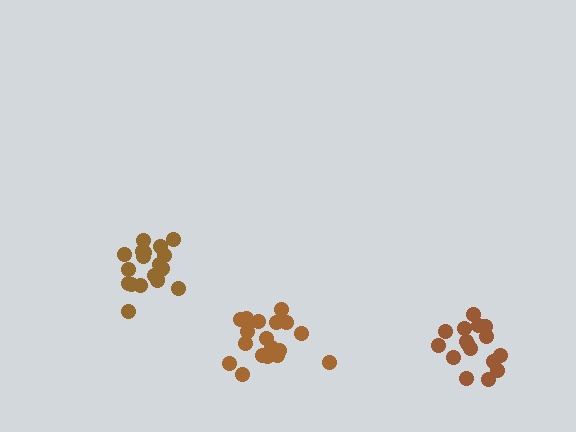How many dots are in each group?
Group 1: 19 dots, Group 2: 16 dots, Group 3: 20 dots (55 total).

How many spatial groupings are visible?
There are 3 spatial groupings.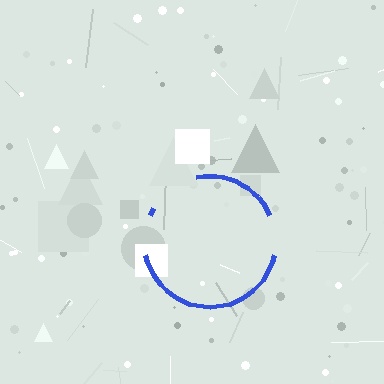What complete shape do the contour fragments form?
The contour fragments form a circle.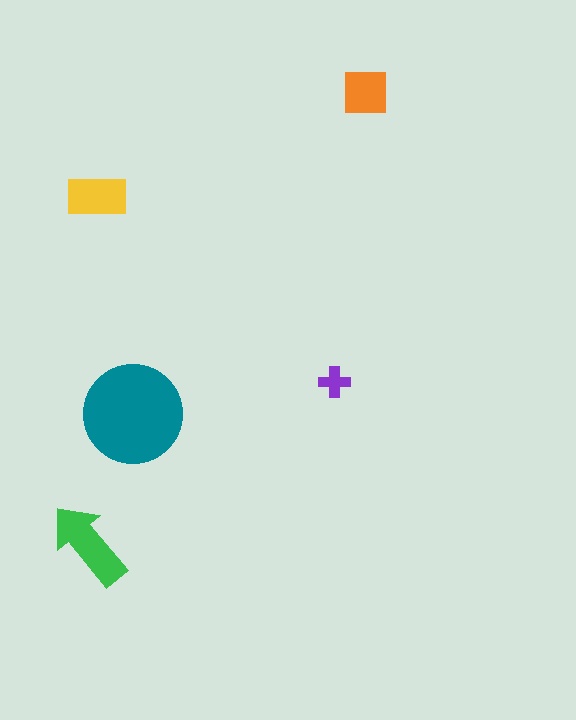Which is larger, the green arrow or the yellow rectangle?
The green arrow.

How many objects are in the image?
There are 5 objects in the image.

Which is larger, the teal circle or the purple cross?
The teal circle.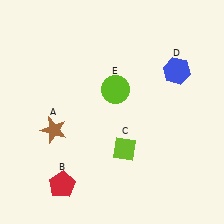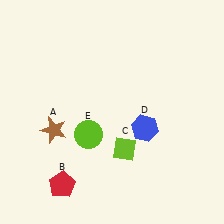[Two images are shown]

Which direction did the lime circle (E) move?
The lime circle (E) moved down.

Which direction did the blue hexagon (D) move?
The blue hexagon (D) moved down.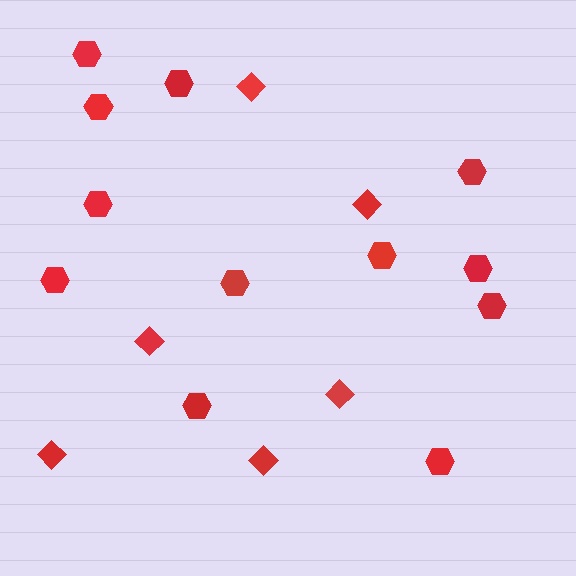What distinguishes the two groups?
There are 2 groups: one group of hexagons (12) and one group of diamonds (6).